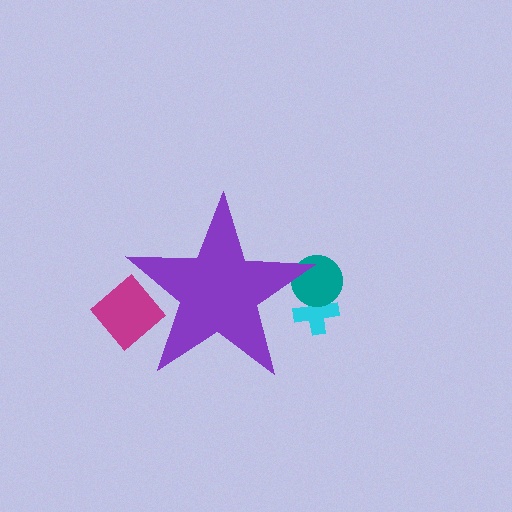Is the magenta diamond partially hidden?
Yes, the magenta diamond is partially hidden behind the purple star.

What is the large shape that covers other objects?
A purple star.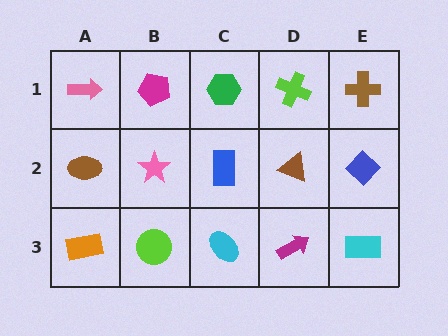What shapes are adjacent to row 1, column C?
A blue rectangle (row 2, column C), a magenta pentagon (row 1, column B), a lime cross (row 1, column D).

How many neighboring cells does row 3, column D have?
3.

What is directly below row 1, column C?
A blue rectangle.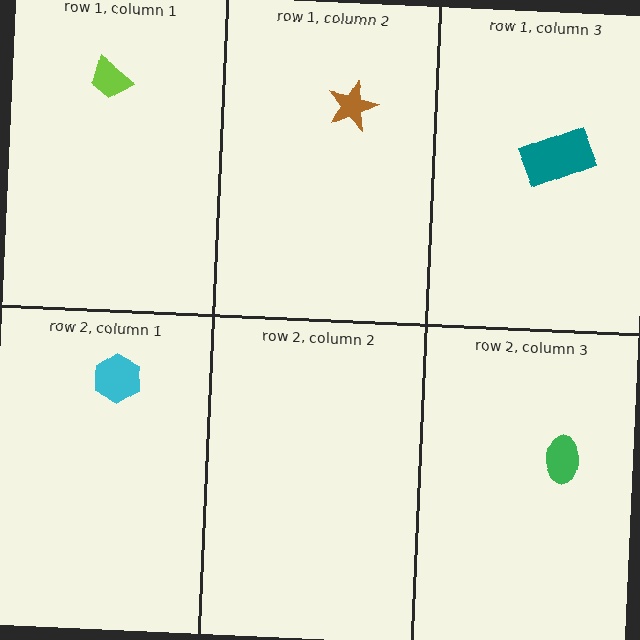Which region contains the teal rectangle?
The row 1, column 3 region.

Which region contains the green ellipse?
The row 2, column 3 region.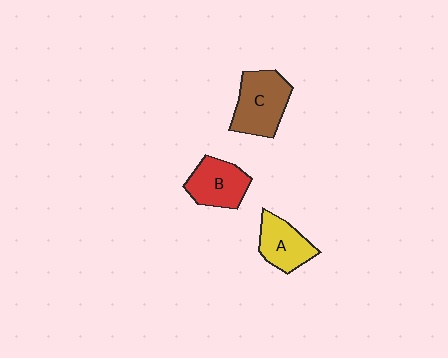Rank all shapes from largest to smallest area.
From largest to smallest: C (brown), B (red), A (yellow).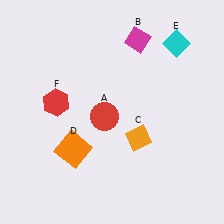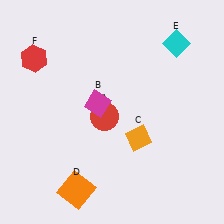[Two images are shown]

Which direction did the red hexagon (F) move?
The red hexagon (F) moved up.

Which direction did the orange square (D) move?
The orange square (D) moved down.